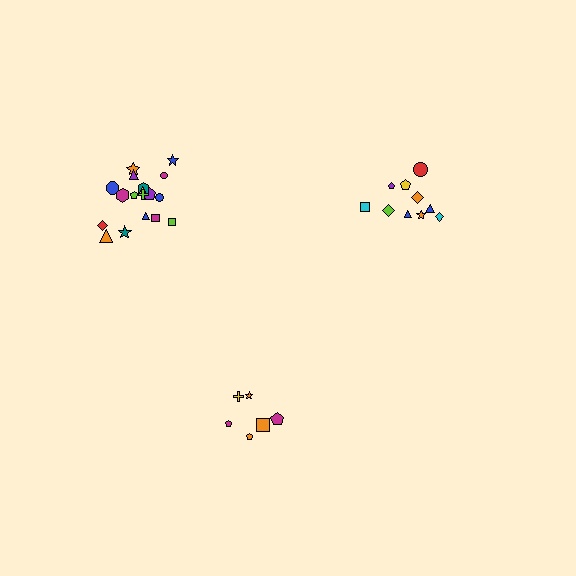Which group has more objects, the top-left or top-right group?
The top-left group.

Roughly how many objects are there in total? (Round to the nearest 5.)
Roughly 35 objects in total.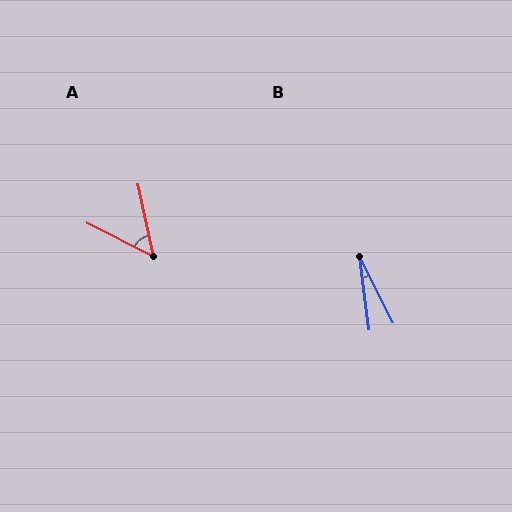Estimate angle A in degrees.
Approximately 51 degrees.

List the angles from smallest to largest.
B (19°), A (51°).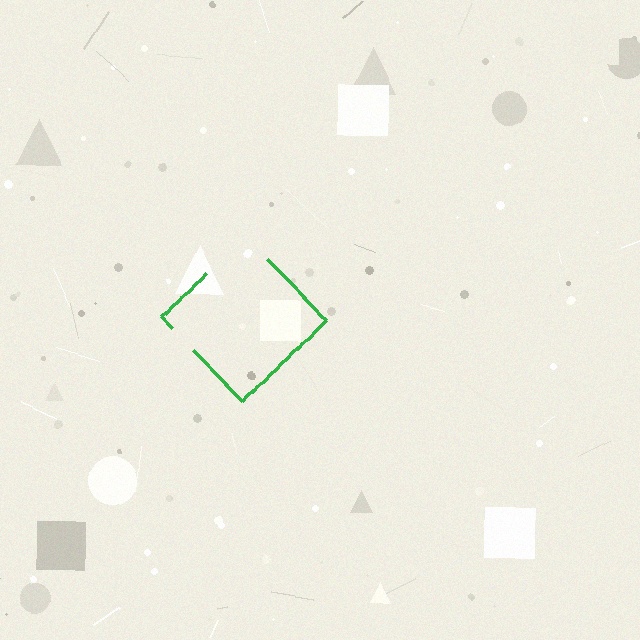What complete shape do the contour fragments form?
The contour fragments form a diamond.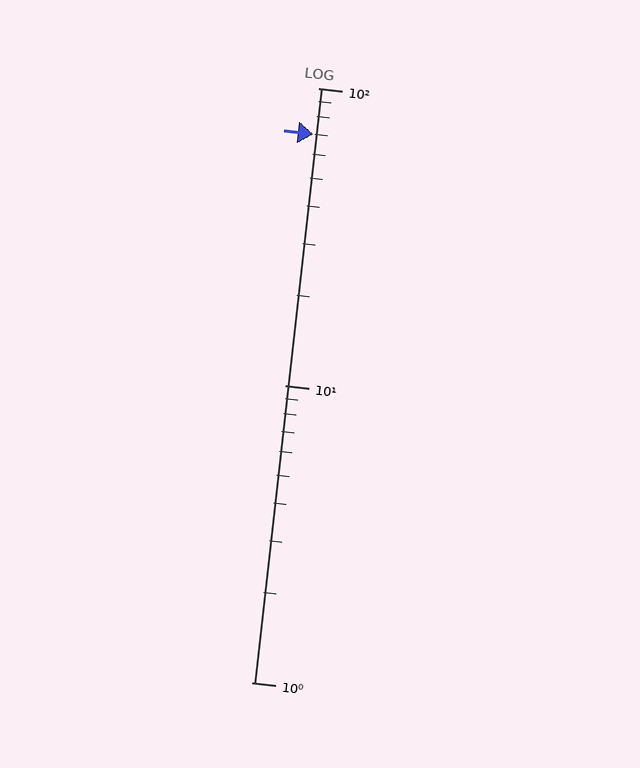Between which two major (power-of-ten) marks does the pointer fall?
The pointer is between 10 and 100.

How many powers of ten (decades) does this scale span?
The scale spans 2 decades, from 1 to 100.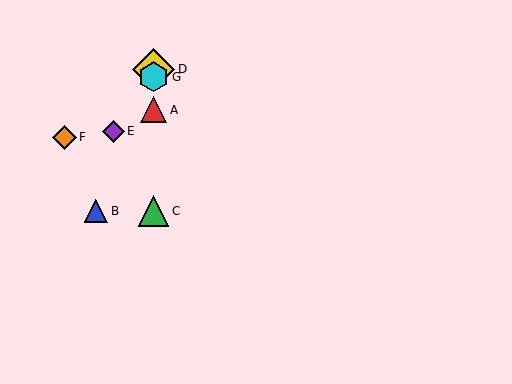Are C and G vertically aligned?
Yes, both are at x≈154.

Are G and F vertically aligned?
No, G is at x≈154 and F is at x≈64.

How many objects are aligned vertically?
4 objects (A, C, D, G) are aligned vertically.